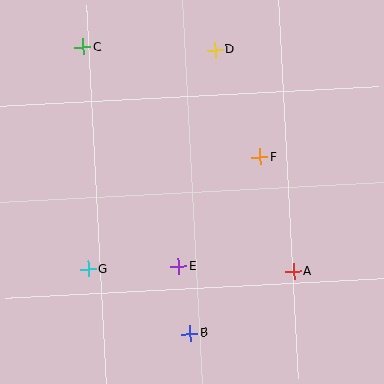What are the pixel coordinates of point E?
Point E is at (179, 266).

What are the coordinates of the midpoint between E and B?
The midpoint between E and B is at (185, 300).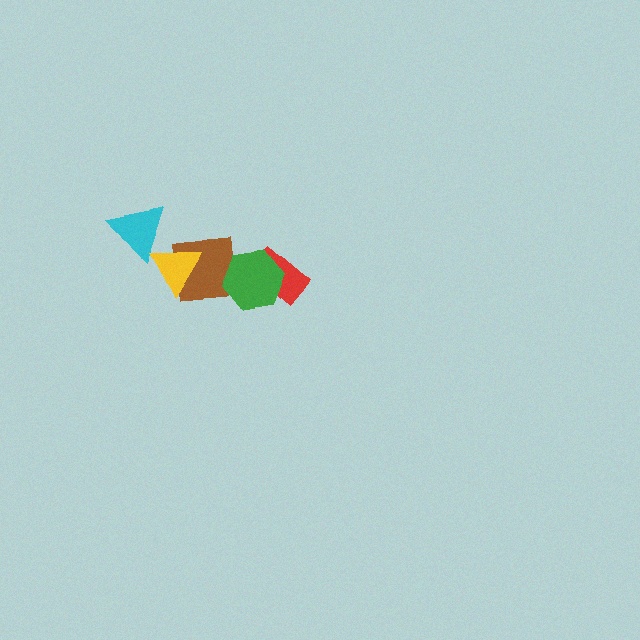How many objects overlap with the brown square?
2 objects overlap with the brown square.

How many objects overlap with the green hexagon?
2 objects overlap with the green hexagon.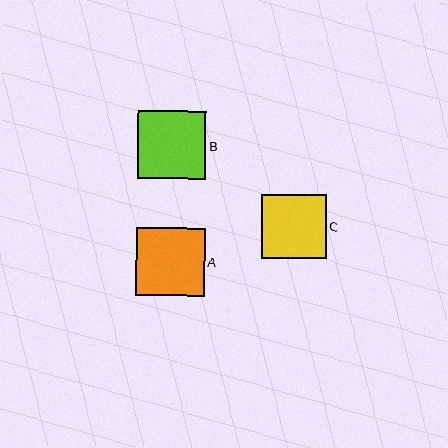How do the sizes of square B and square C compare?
Square B and square C are approximately the same size.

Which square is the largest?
Square A is the largest with a size of approximately 68 pixels.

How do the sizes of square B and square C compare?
Square B and square C are approximately the same size.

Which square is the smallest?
Square C is the smallest with a size of approximately 64 pixels.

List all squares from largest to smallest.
From largest to smallest: A, B, C.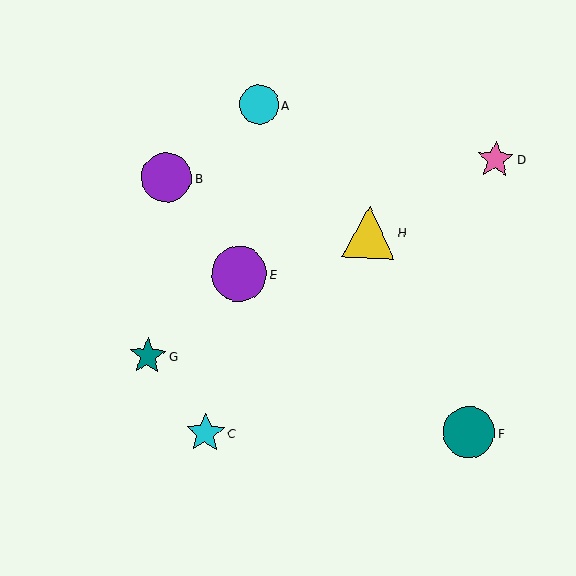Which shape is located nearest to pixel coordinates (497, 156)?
The pink star (labeled D) at (495, 160) is nearest to that location.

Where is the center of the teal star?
The center of the teal star is at (148, 356).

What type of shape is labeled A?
Shape A is a cyan circle.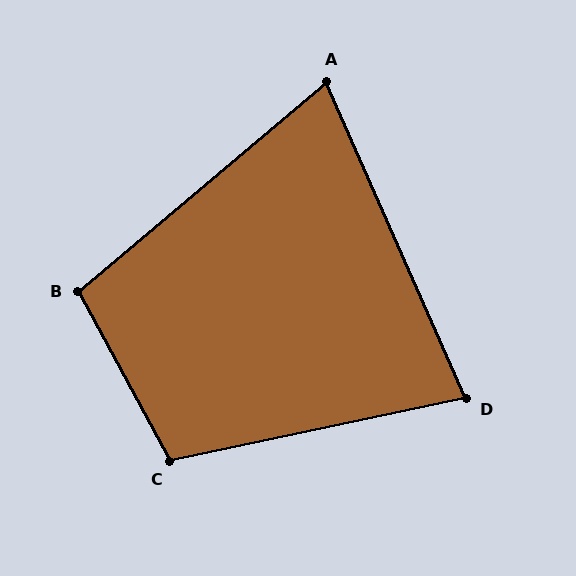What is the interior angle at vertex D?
Approximately 78 degrees (acute).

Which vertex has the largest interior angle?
C, at approximately 106 degrees.